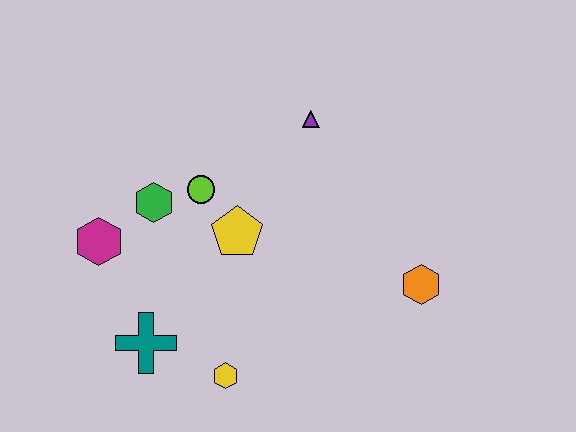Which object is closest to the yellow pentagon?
The lime circle is closest to the yellow pentagon.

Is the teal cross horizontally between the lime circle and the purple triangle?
No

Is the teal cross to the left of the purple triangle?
Yes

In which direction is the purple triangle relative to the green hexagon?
The purple triangle is to the right of the green hexagon.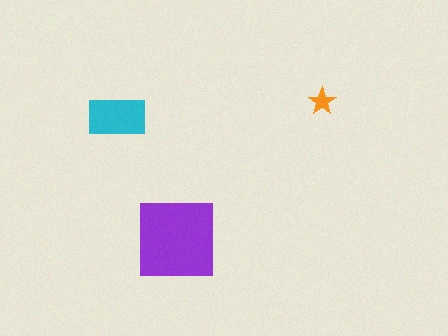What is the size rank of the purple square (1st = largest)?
1st.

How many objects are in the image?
There are 3 objects in the image.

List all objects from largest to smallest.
The purple square, the cyan rectangle, the orange star.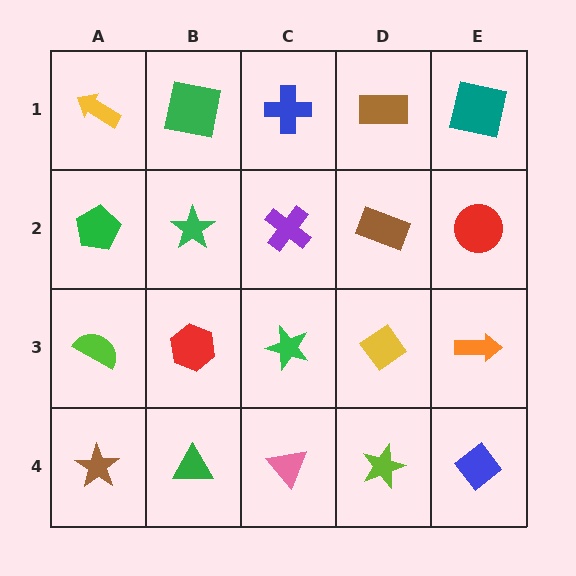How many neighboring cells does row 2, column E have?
3.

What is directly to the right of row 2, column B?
A purple cross.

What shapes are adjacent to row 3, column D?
A brown rectangle (row 2, column D), a lime star (row 4, column D), a green star (row 3, column C), an orange arrow (row 3, column E).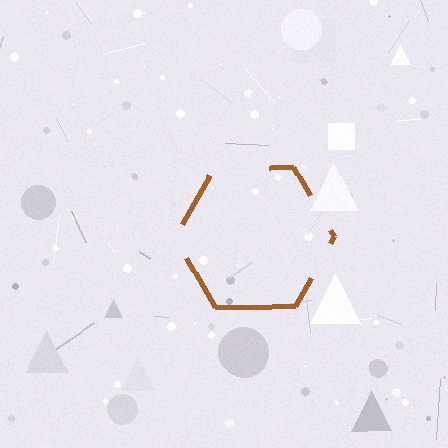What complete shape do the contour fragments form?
The contour fragments form a hexagon.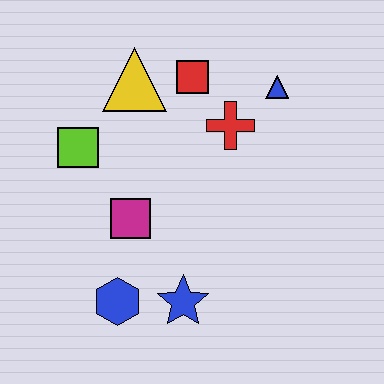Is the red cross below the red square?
Yes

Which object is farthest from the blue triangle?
The blue hexagon is farthest from the blue triangle.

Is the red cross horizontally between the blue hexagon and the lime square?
No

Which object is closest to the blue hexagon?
The blue star is closest to the blue hexagon.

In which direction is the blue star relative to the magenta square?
The blue star is below the magenta square.